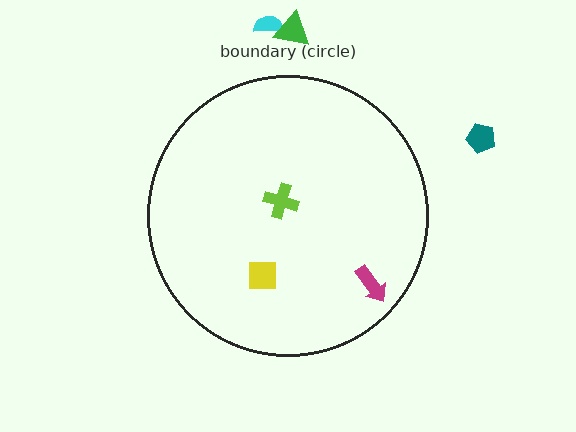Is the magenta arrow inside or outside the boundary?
Inside.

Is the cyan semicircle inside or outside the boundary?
Outside.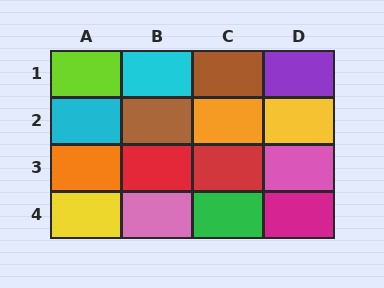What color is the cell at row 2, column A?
Cyan.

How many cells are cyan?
2 cells are cyan.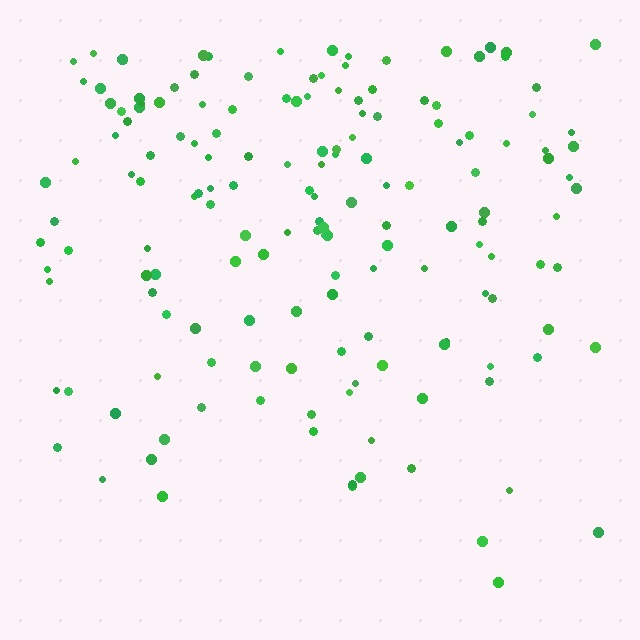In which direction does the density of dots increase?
From bottom to top, with the top side densest.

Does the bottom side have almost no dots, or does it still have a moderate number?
Still a moderate number, just noticeably fewer than the top.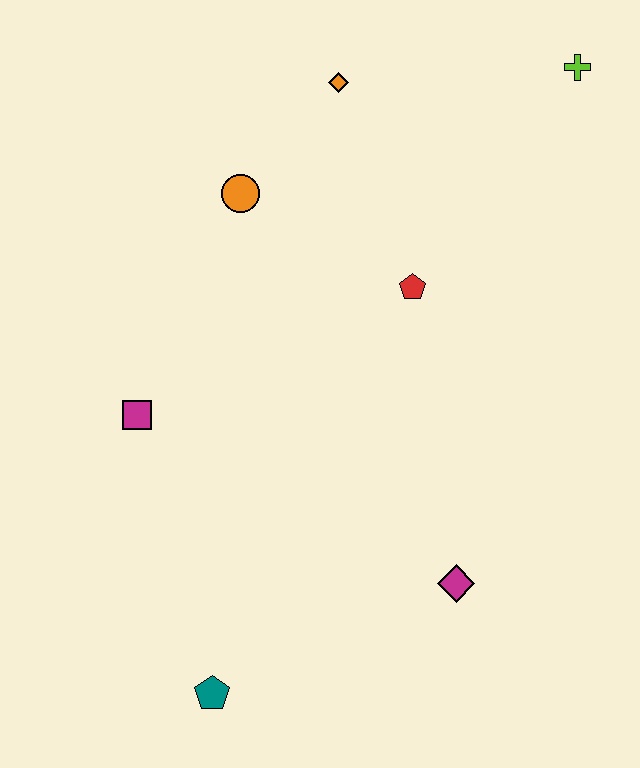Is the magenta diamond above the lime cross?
No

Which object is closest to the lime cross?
The orange diamond is closest to the lime cross.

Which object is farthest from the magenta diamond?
The lime cross is farthest from the magenta diamond.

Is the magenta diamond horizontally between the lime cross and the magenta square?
Yes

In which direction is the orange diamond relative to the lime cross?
The orange diamond is to the left of the lime cross.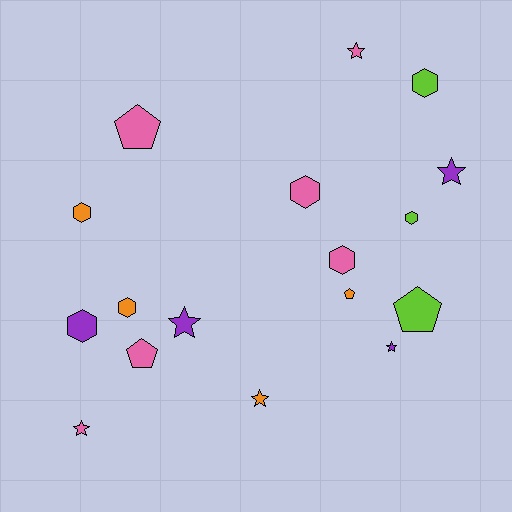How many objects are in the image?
There are 17 objects.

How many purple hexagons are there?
There is 1 purple hexagon.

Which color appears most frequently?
Pink, with 6 objects.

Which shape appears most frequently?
Hexagon, with 7 objects.